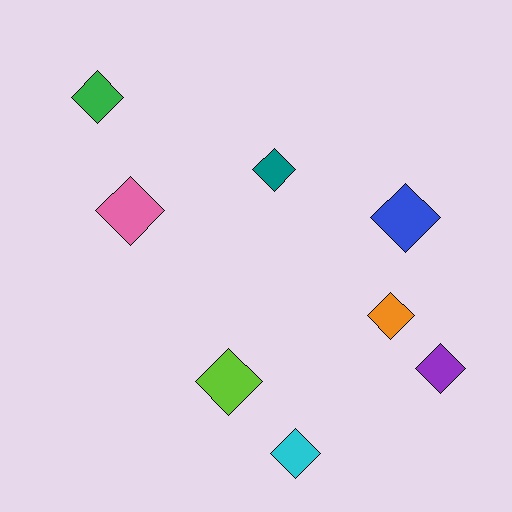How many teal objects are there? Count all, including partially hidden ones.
There is 1 teal object.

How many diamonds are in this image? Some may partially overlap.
There are 8 diamonds.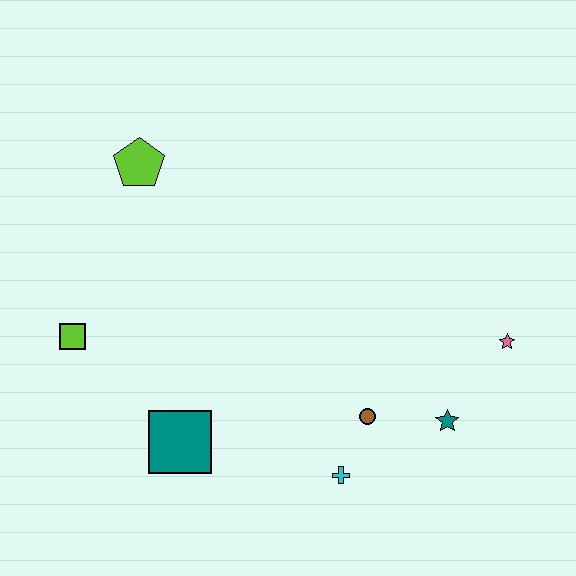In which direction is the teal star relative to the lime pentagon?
The teal star is to the right of the lime pentagon.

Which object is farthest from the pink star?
The lime square is farthest from the pink star.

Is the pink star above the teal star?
Yes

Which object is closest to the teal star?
The brown circle is closest to the teal star.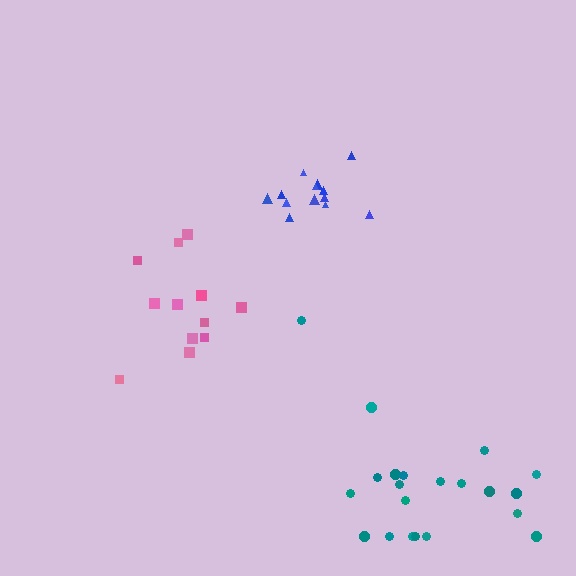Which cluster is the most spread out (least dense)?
Teal.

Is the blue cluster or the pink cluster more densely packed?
Blue.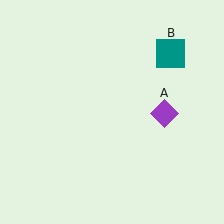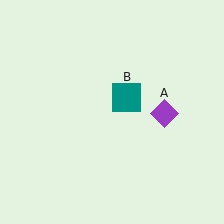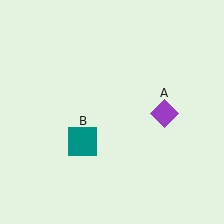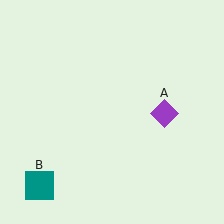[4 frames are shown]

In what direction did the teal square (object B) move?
The teal square (object B) moved down and to the left.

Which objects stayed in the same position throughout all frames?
Purple diamond (object A) remained stationary.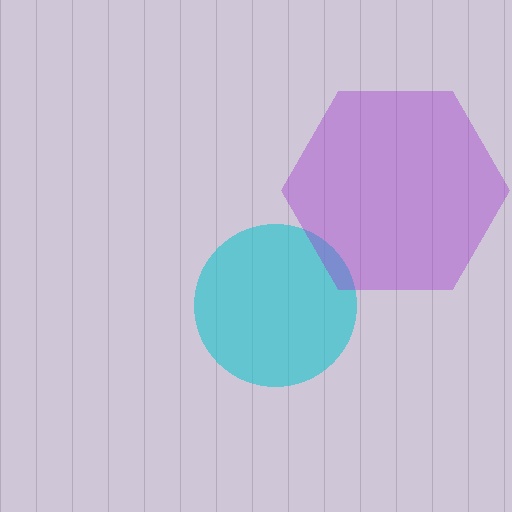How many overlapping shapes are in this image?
There are 2 overlapping shapes in the image.